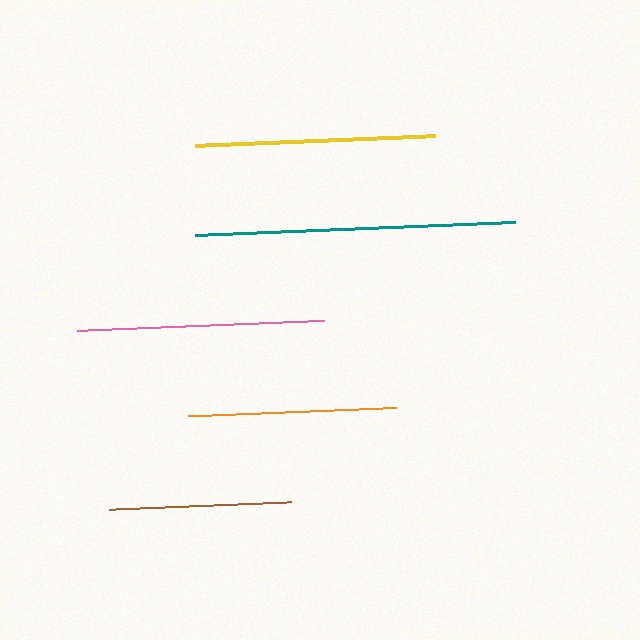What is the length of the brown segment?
The brown segment is approximately 183 pixels long.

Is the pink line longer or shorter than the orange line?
The pink line is longer than the orange line.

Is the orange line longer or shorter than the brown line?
The orange line is longer than the brown line.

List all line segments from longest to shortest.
From longest to shortest: teal, pink, yellow, orange, brown.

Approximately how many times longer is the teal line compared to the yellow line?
The teal line is approximately 1.3 times the length of the yellow line.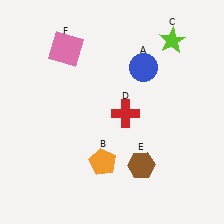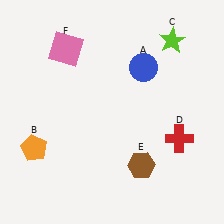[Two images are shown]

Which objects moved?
The objects that moved are: the orange pentagon (B), the red cross (D).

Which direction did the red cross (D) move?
The red cross (D) moved right.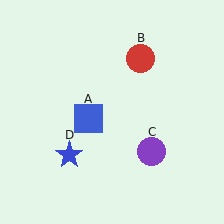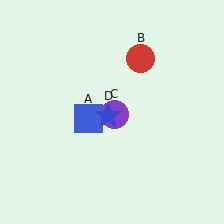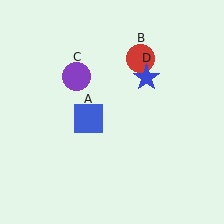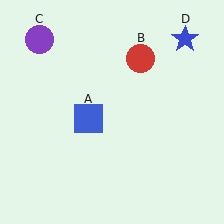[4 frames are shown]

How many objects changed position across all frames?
2 objects changed position: purple circle (object C), blue star (object D).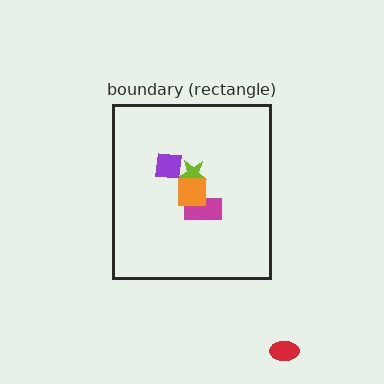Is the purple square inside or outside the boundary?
Inside.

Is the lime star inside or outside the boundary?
Inside.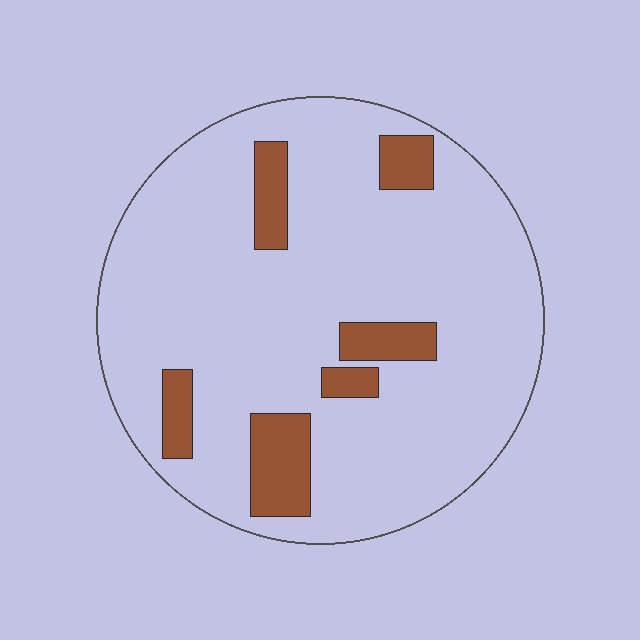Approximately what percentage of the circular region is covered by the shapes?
Approximately 15%.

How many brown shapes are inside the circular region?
6.